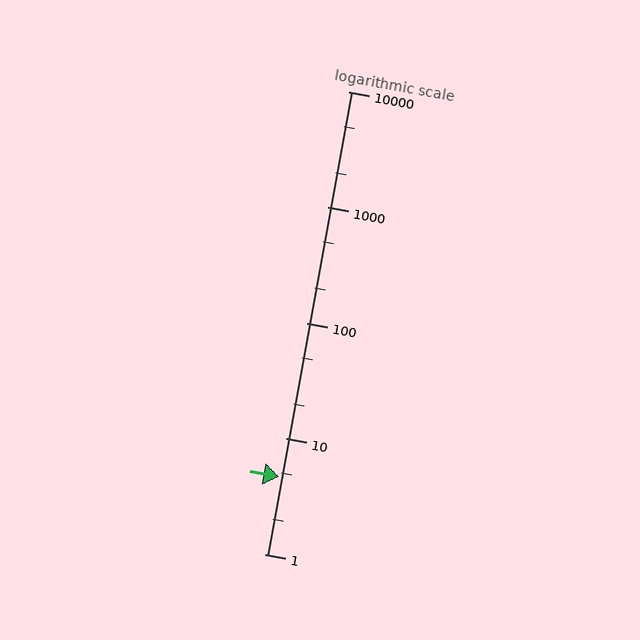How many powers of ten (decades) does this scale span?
The scale spans 4 decades, from 1 to 10000.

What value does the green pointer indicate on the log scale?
The pointer indicates approximately 4.7.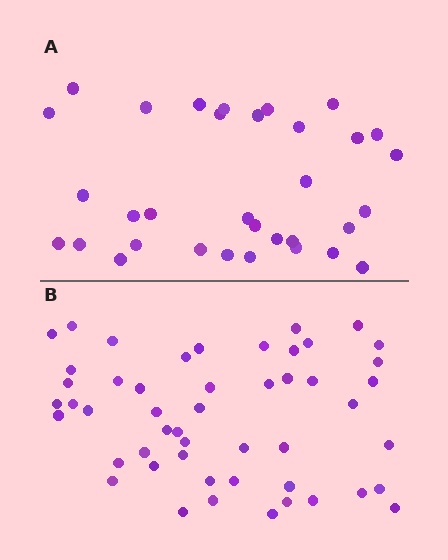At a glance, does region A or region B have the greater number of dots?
Region B (the bottom region) has more dots.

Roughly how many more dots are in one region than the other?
Region B has approximately 15 more dots than region A.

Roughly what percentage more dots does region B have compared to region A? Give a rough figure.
About 50% more.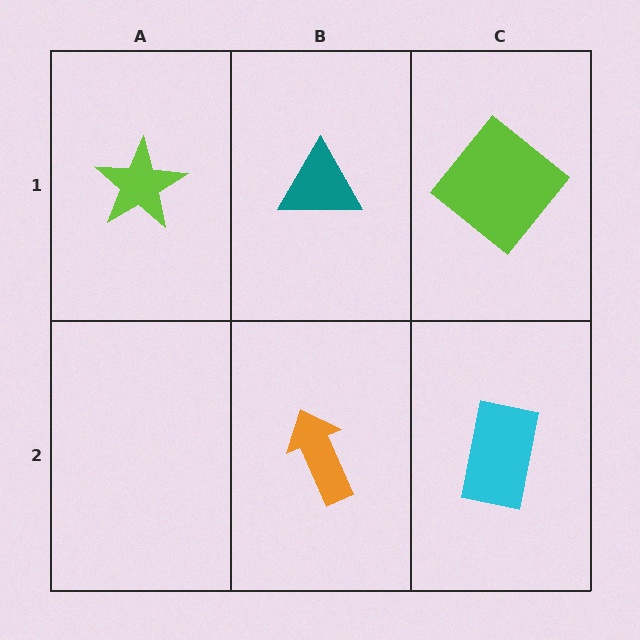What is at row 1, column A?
A lime star.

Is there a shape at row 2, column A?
No, that cell is empty.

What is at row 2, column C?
A cyan rectangle.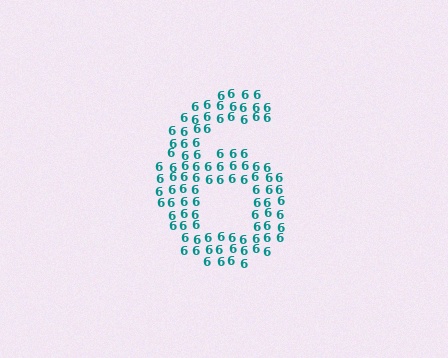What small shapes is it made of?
It is made of small digit 6's.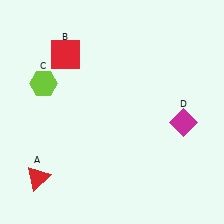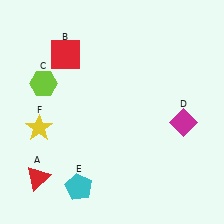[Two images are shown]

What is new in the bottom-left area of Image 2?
A yellow star (F) was added in the bottom-left area of Image 2.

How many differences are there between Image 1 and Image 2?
There are 2 differences between the two images.